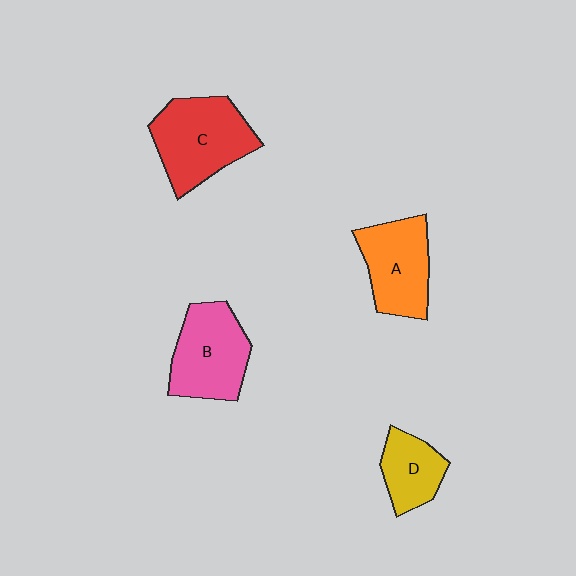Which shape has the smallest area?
Shape D (yellow).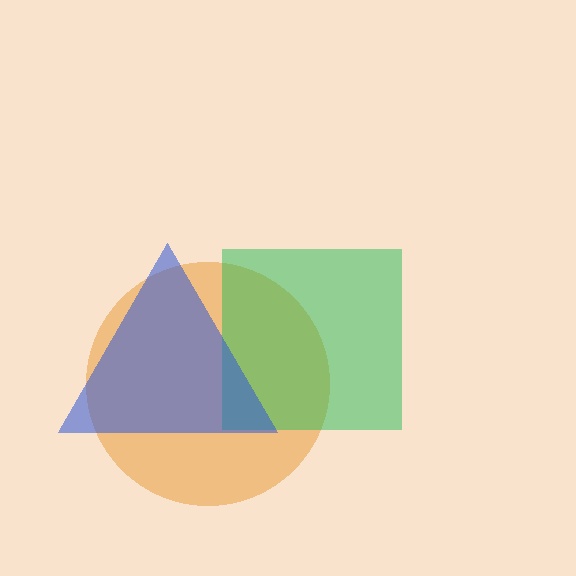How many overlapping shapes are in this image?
There are 3 overlapping shapes in the image.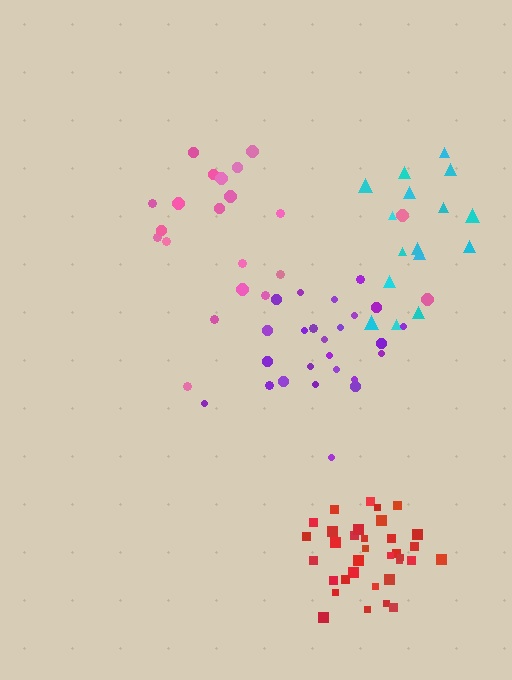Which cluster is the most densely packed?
Red.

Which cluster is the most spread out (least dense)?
Pink.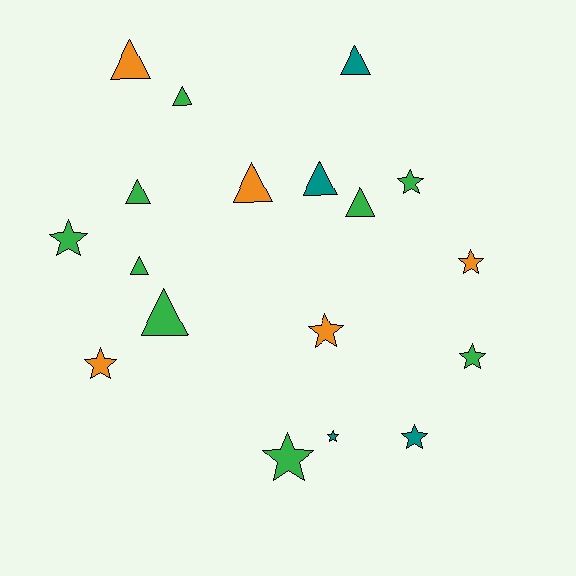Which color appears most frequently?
Green, with 9 objects.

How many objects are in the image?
There are 18 objects.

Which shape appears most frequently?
Triangle, with 9 objects.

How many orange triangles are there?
There are 2 orange triangles.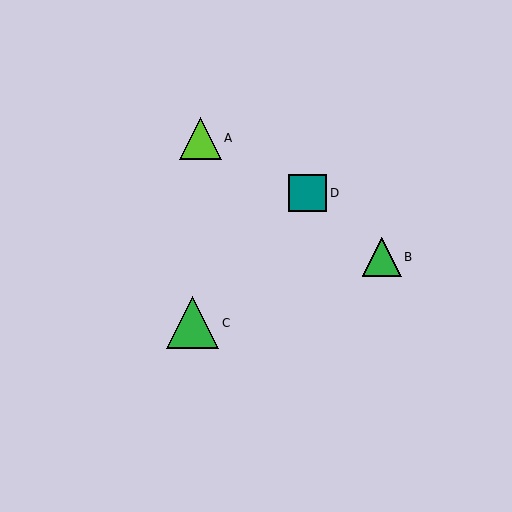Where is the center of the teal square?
The center of the teal square is at (308, 193).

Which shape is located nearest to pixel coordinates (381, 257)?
The green triangle (labeled B) at (382, 257) is nearest to that location.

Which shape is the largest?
The green triangle (labeled C) is the largest.